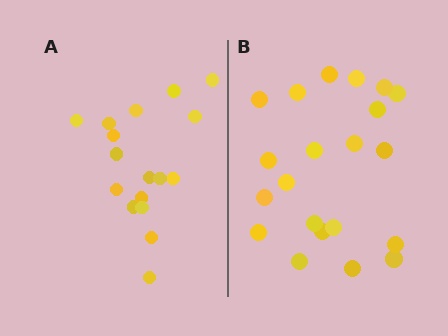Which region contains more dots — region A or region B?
Region B (the right region) has more dots.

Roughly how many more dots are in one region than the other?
Region B has about 4 more dots than region A.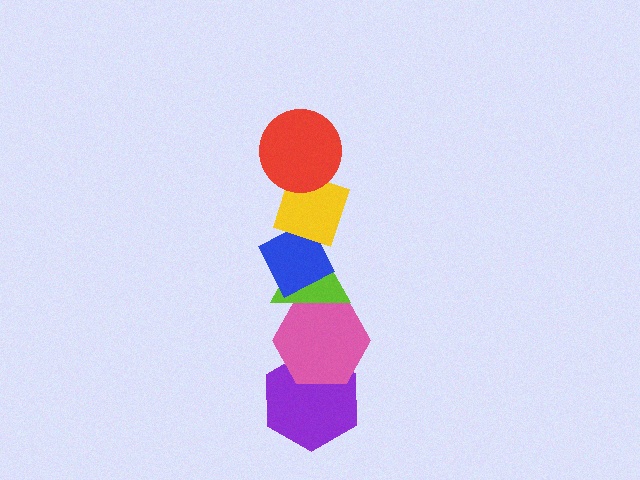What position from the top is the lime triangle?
The lime triangle is 4th from the top.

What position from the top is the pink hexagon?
The pink hexagon is 5th from the top.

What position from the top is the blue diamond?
The blue diamond is 3rd from the top.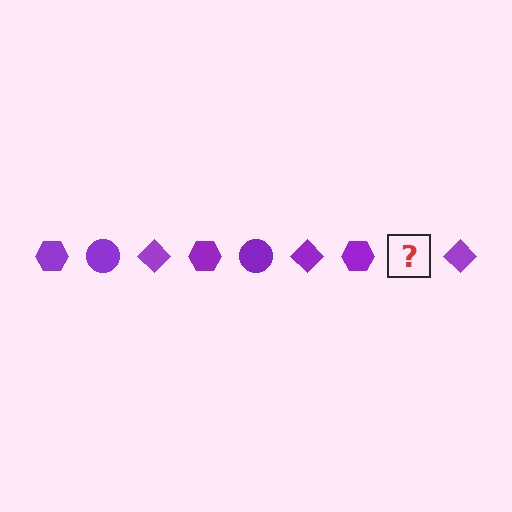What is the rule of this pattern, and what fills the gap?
The rule is that the pattern cycles through hexagon, circle, diamond shapes in purple. The gap should be filled with a purple circle.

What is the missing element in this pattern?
The missing element is a purple circle.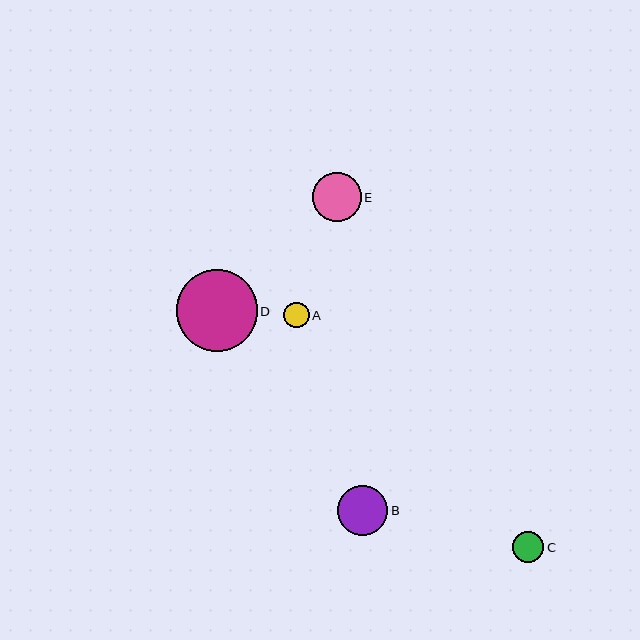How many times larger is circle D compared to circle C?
Circle D is approximately 2.6 times the size of circle C.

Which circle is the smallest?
Circle A is the smallest with a size of approximately 26 pixels.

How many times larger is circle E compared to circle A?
Circle E is approximately 1.9 times the size of circle A.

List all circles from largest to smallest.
From largest to smallest: D, B, E, C, A.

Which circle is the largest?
Circle D is the largest with a size of approximately 81 pixels.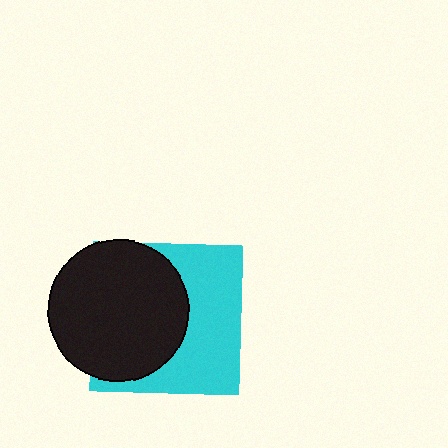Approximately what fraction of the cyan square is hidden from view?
Roughly 52% of the cyan square is hidden behind the black circle.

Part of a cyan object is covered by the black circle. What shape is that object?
It is a square.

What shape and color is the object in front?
The object in front is a black circle.